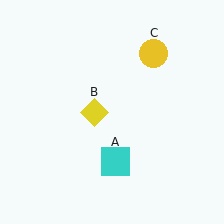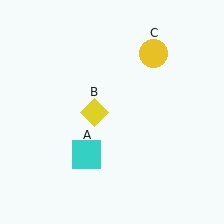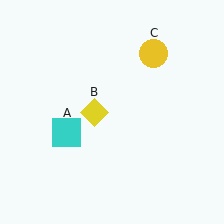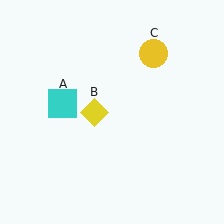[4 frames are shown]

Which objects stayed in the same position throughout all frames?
Yellow diamond (object B) and yellow circle (object C) remained stationary.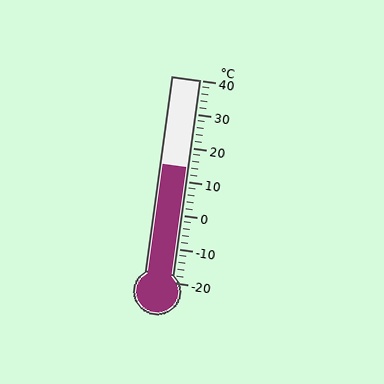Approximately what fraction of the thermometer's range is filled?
The thermometer is filled to approximately 55% of its range.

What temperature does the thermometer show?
The thermometer shows approximately 14°C.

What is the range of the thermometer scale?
The thermometer scale ranges from -20°C to 40°C.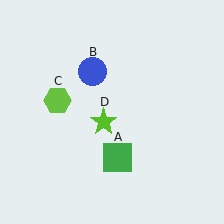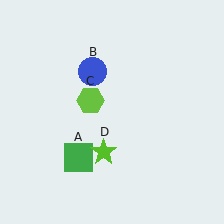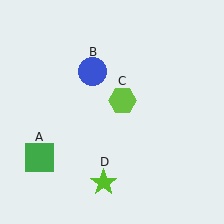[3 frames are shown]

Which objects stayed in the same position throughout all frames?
Blue circle (object B) remained stationary.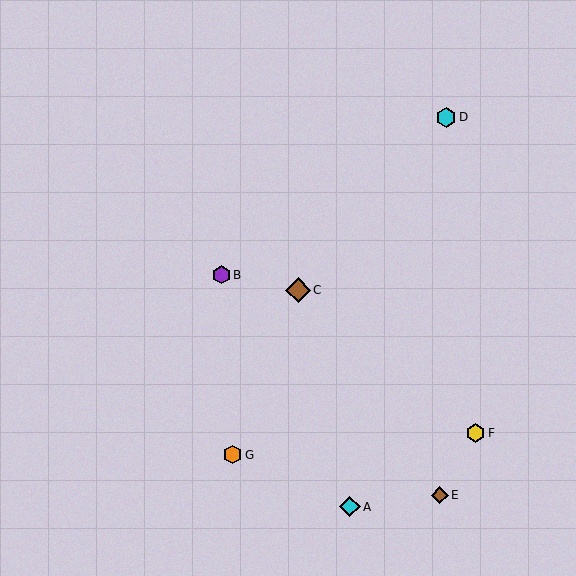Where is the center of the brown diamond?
The center of the brown diamond is at (298, 290).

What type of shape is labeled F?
Shape F is a yellow hexagon.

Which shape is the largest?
The brown diamond (labeled C) is the largest.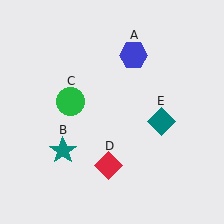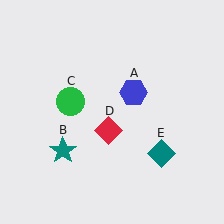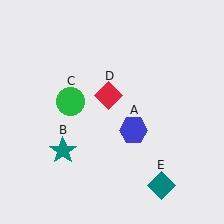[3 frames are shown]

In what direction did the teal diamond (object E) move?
The teal diamond (object E) moved down.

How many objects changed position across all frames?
3 objects changed position: blue hexagon (object A), red diamond (object D), teal diamond (object E).